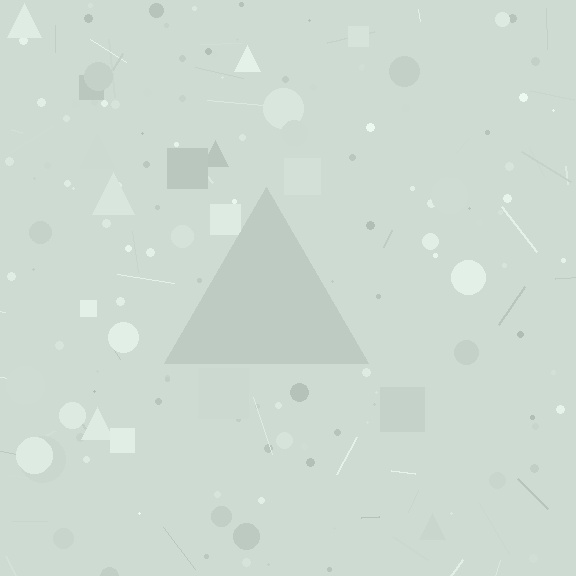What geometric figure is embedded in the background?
A triangle is embedded in the background.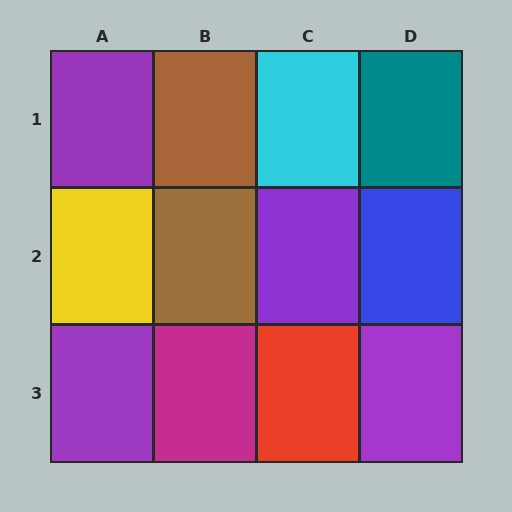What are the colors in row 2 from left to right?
Yellow, brown, purple, blue.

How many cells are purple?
4 cells are purple.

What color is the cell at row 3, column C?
Red.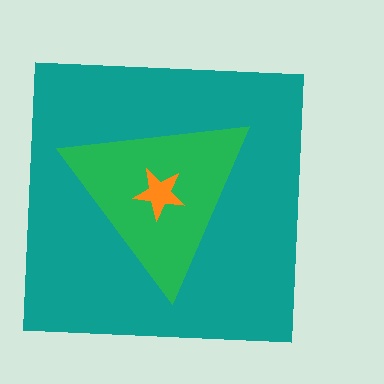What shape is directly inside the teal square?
The green triangle.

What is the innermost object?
The orange star.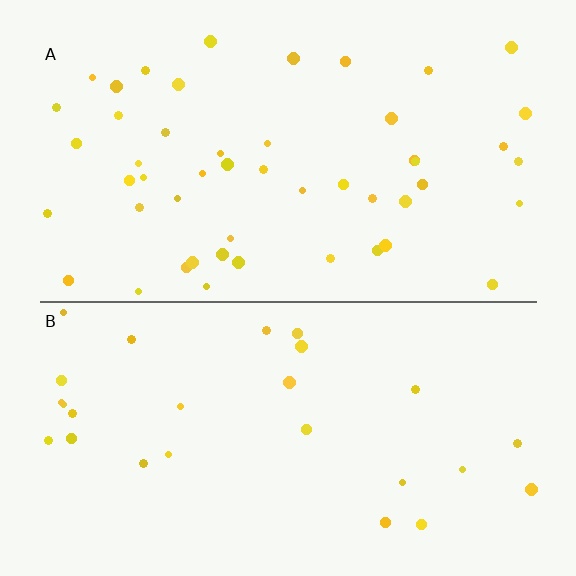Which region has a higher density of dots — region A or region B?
A (the top).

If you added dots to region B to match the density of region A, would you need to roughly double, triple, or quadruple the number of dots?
Approximately double.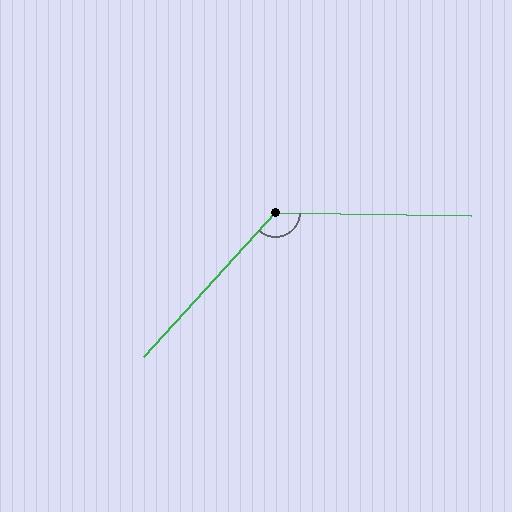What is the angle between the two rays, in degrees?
Approximately 131 degrees.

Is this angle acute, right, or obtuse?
It is obtuse.